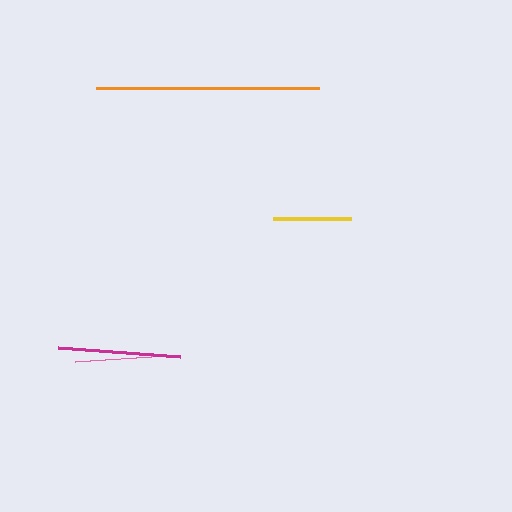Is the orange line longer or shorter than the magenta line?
The orange line is longer than the magenta line.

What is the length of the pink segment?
The pink segment is approximately 92 pixels long.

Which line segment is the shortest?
The yellow line is the shortest at approximately 78 pixels.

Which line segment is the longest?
The orange line is the longest at approximately 222 pixels.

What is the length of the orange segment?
The orange segment is approximately 222 pixels long.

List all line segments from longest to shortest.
From longest to shortest: orange, magenta, pink, yellow.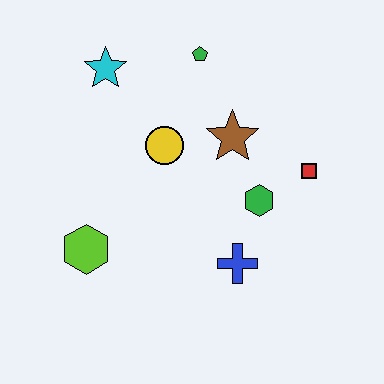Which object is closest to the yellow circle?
The brown star is closest to the yellow circle.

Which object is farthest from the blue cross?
The cyan star is farthest from the blue cross.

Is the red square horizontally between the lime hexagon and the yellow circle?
No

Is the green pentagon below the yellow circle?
No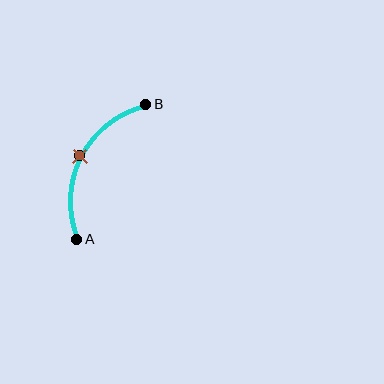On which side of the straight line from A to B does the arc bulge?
The arc bulges to the left of the straight line connecting A and B.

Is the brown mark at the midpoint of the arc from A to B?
Yes. The brown mark lies on the arc at equal arc-length from both A and B — it is the arc midpoint.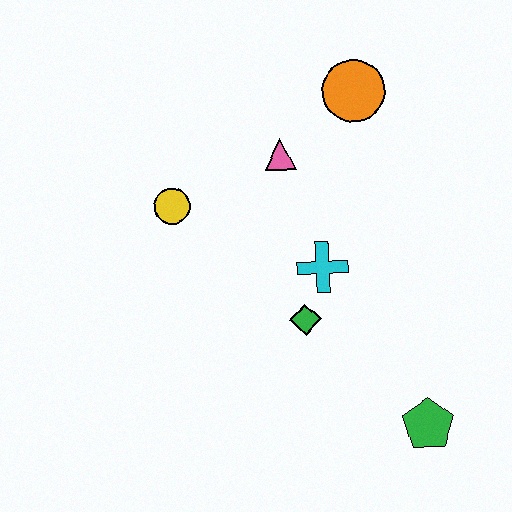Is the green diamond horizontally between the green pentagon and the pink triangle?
Yes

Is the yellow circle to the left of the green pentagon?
Yes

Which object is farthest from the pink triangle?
The green pentagon is farthest from the pink triangle.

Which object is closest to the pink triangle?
The orange circle is closest to the pink triangle.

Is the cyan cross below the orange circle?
Yes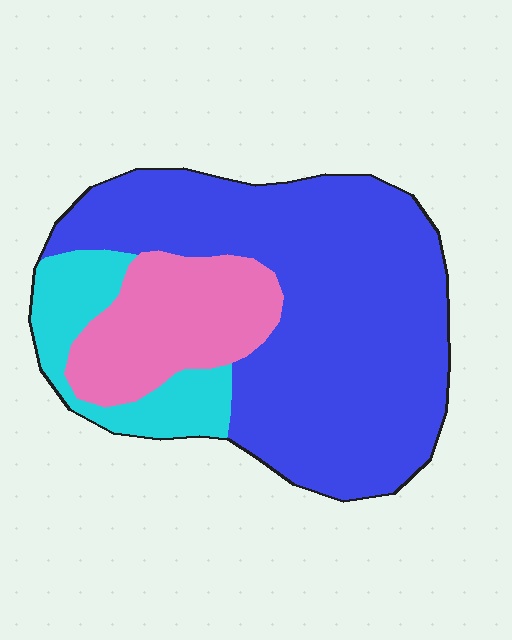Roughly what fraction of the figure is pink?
Pink covers roughly 20% of the figure.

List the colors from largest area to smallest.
From largest to smallest: blue, pink, cyan.